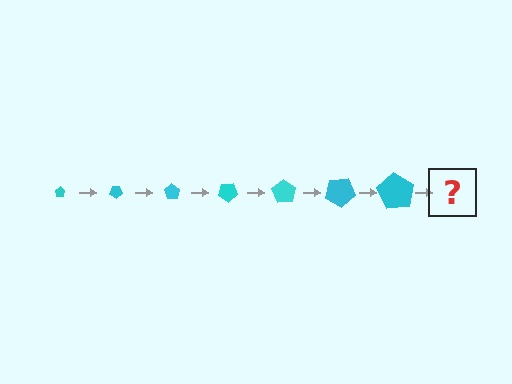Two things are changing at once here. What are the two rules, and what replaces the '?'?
The two rules are that the pentagon grows larger each step and it rotates 35 degrees each step. The '?' should be a pentagon, larger than the previous one and rotated 245 degrees from the start.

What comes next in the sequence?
The next element should be a pentagon, larger than the previous one and rotated 245 degrees from the start.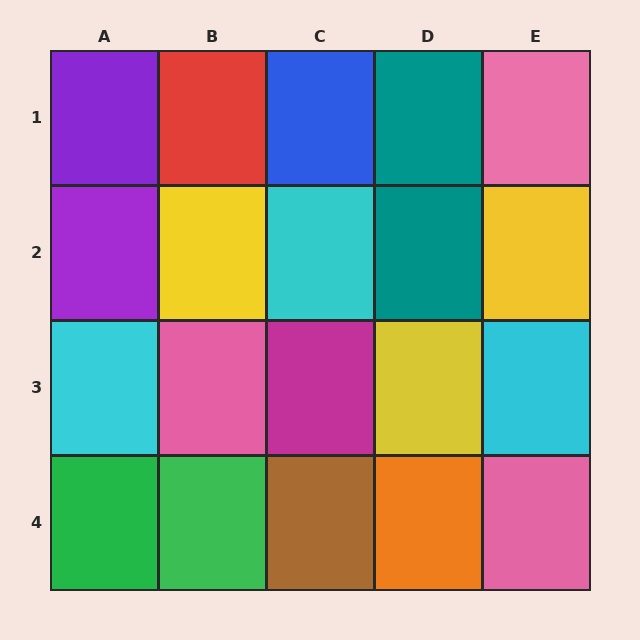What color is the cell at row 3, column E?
Cyan.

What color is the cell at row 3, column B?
Pink.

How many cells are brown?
1 cell is brown.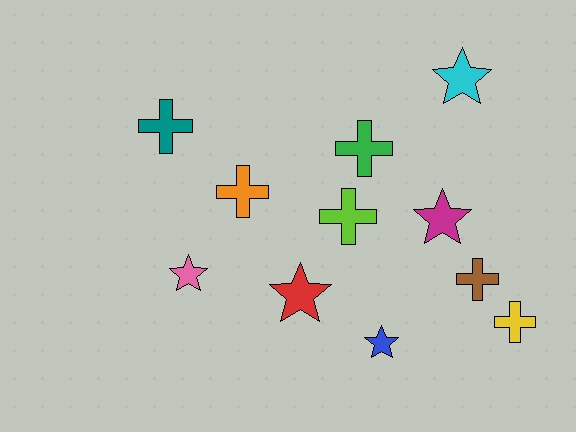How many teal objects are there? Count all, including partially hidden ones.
There is 1 teal object.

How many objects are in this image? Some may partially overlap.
There are 11 objects.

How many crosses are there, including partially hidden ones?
There are 6 crosses.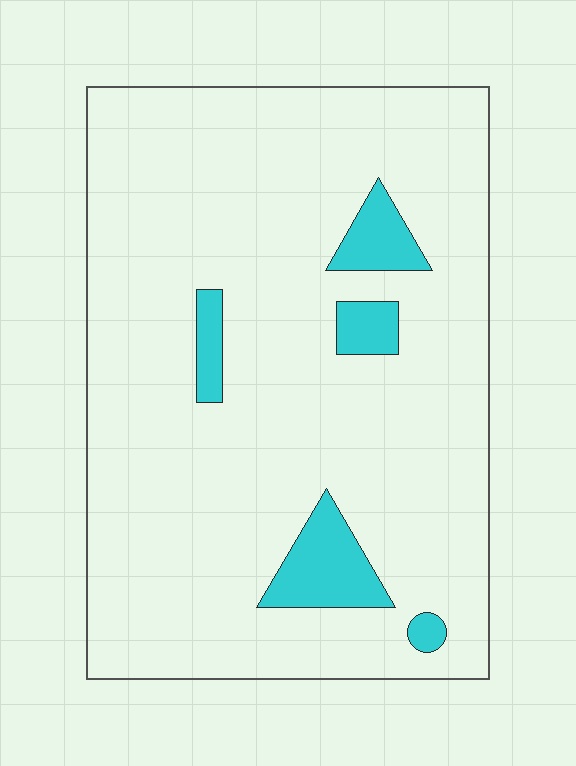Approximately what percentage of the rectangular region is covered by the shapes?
Approximately 10%.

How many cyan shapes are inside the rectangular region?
5.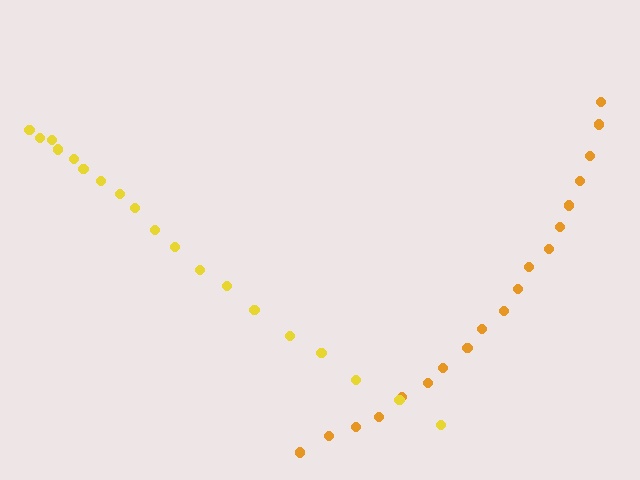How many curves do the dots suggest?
There are 2 distinct paths.